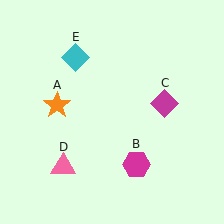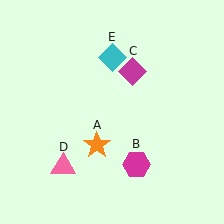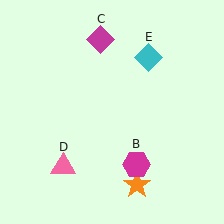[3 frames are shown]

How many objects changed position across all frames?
3 objects changed position: orange star (object A), magenta diamond (object C), cyan diamond (object E).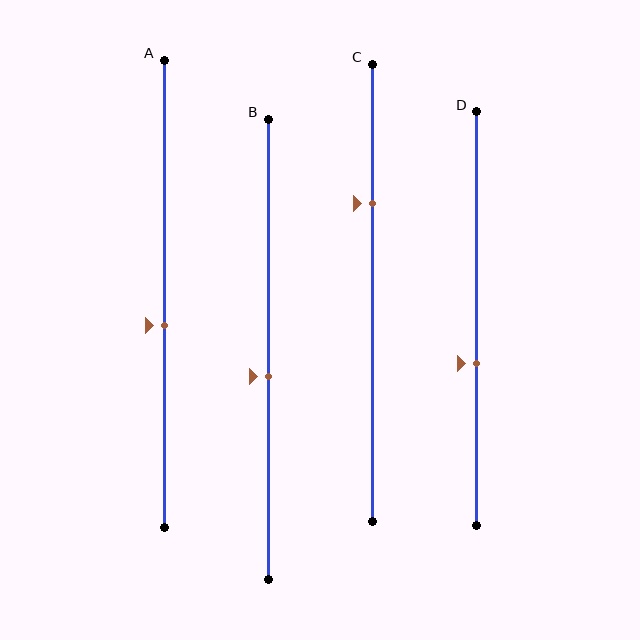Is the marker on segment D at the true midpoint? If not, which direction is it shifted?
No, the marker on segment D is shifted downward by about 11% of the segment length.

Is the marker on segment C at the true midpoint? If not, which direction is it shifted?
No, the marker on segment C is shifted upward by about 19% of the segment length.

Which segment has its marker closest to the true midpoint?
Segment B has its marker closest to the true midpoint.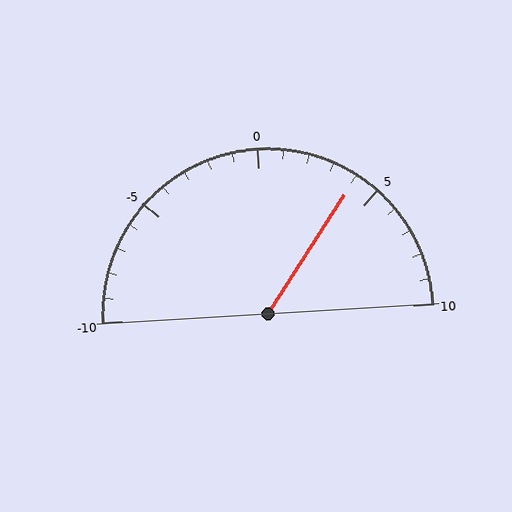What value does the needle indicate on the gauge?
The needle indicates approximately 4.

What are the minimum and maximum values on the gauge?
The gauge ranges from -10 to 10.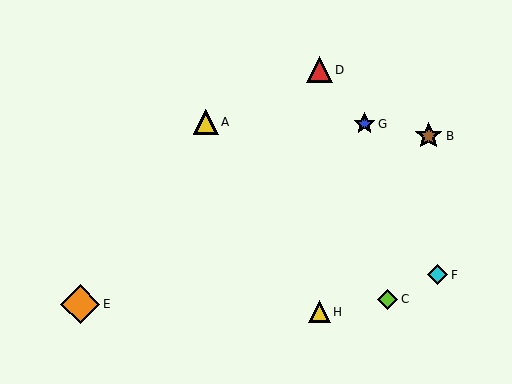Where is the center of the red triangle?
The center of the red triangle is at (319, 70).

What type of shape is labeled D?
Shape D is a red triangle.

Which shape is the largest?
The orange diamond (labeled E) is the largest.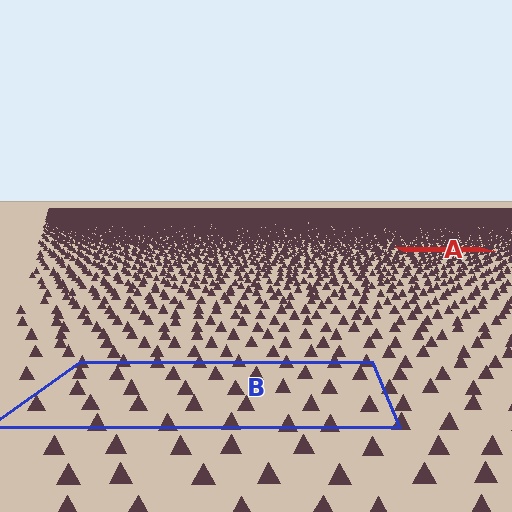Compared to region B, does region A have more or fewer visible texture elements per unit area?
Region A has more texture elements per unit area — they are packed more densely because it is farther away.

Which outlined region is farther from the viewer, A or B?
Region A is farther from the viewer — the texture elements inside it appear smaller and more densely packed.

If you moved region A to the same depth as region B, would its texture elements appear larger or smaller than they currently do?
They would appear larger. At a closer depth, the same texture elements are projected at a bigger on-screen size.